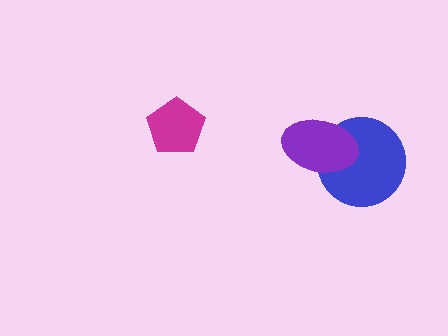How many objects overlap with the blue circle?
1 object overlaps with the blue circle.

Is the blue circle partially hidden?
Yes, it is partially covered by another shape.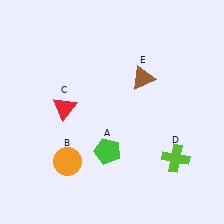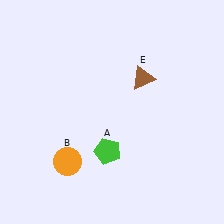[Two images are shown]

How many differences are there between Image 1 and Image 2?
There are 2 differences between the two images.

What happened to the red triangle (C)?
The red triangle (C) was removed in Image 2. It was in the top-left area of Image 1.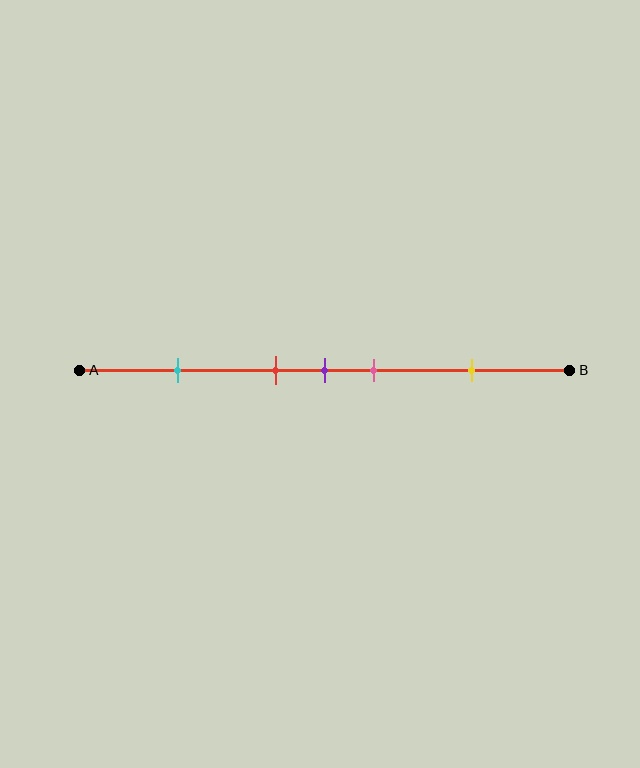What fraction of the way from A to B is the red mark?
The red mark is approximately 40% (0.4) of the way from A to B.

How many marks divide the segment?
There are 5 marks dividing the segment.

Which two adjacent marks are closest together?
The red and purple marks are the closest adjacent pair.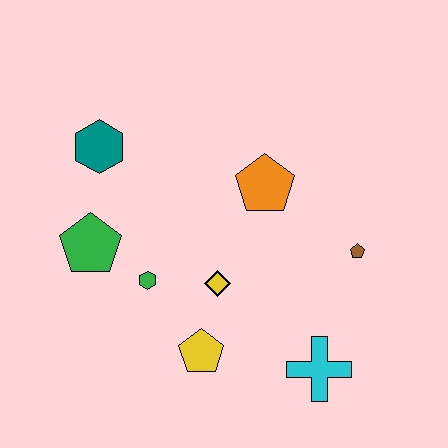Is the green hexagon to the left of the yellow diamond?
Yes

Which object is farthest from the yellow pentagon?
The teal hexagon is farthest from the yellow pentagon.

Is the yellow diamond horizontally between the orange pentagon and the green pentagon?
Yes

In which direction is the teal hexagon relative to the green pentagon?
The teal hexagon is above the green pentagon.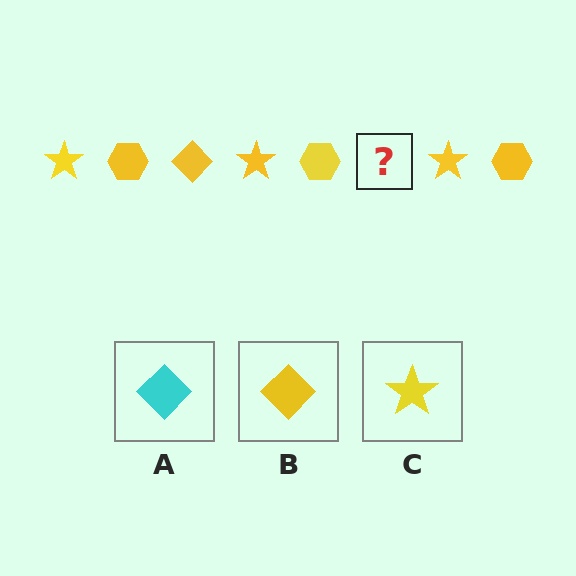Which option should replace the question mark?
Option B.